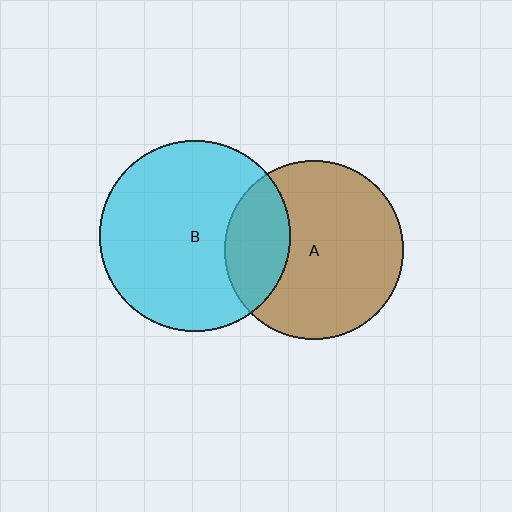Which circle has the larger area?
Circle B (cyan).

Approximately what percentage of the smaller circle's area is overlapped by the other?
Approximately 25%.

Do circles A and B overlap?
Yes.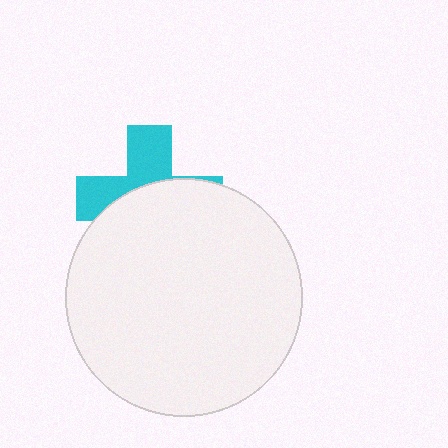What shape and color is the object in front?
The object in front is a white circle.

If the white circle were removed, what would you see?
You would see the complete cyan cross.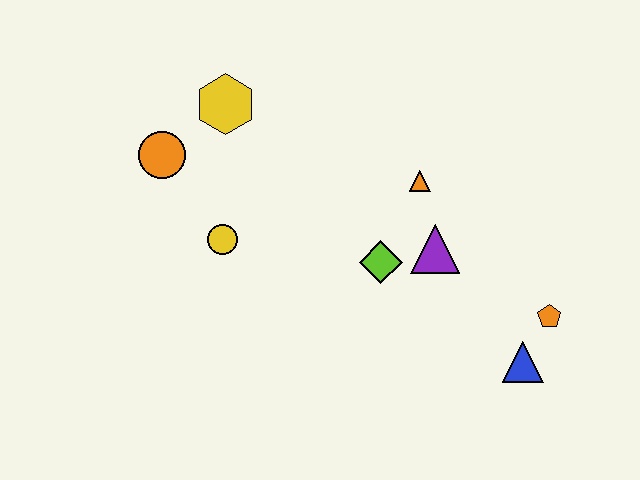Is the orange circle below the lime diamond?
No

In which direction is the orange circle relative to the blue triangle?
The orange circle is to the left of the blue triangle.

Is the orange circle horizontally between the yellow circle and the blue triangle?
No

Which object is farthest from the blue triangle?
The orange circle is farthest from the blue triangle.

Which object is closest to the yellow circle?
The orange circle is closest to the yellow circle.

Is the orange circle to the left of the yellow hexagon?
Yes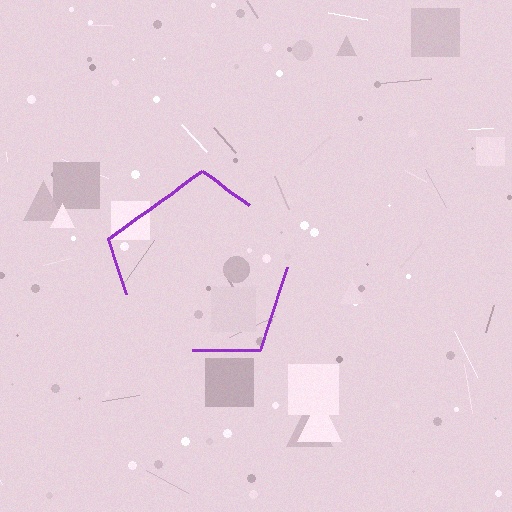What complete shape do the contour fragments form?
The contour fragments form a pentagon.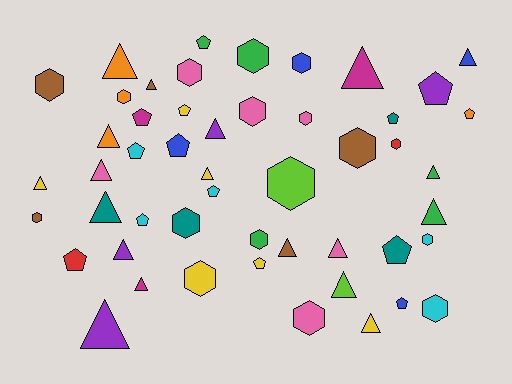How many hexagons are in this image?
There are 17 hexagons.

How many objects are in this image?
There are 50 objects.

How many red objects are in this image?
There are 2 red objects.